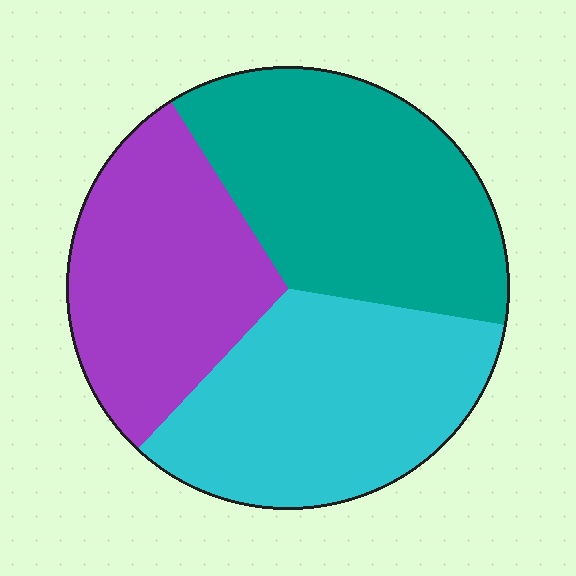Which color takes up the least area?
Purple, at roughly 30%.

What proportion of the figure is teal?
Teal takes up about three eighths (3/8) of the figure.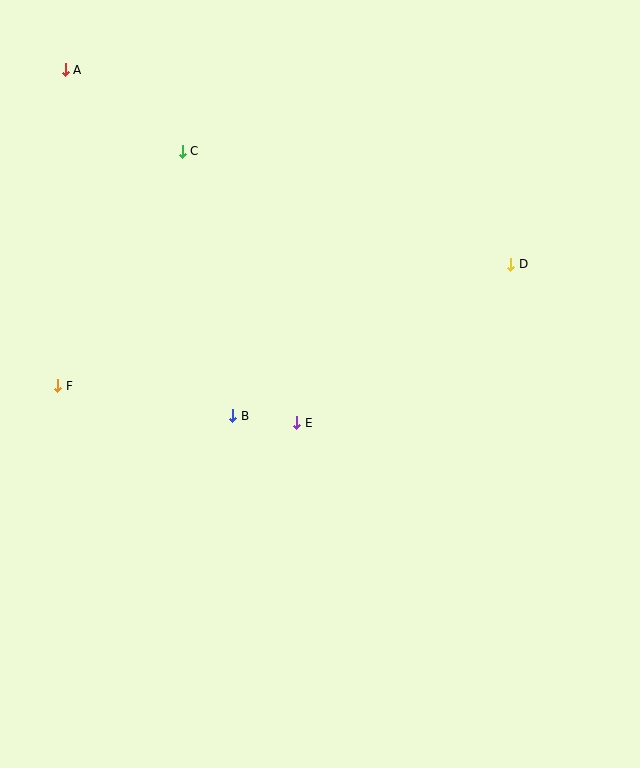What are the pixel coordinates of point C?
Point C is at (182, 151).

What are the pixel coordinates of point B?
Point B is at (233, 416).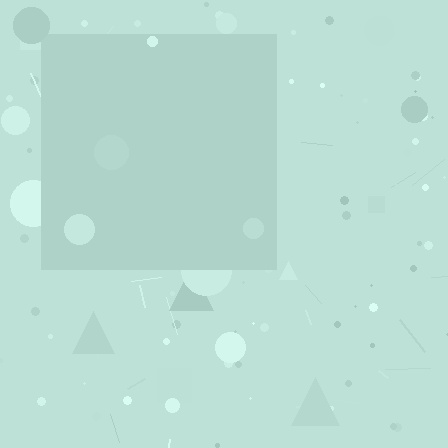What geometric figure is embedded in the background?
A square is embedded in the background.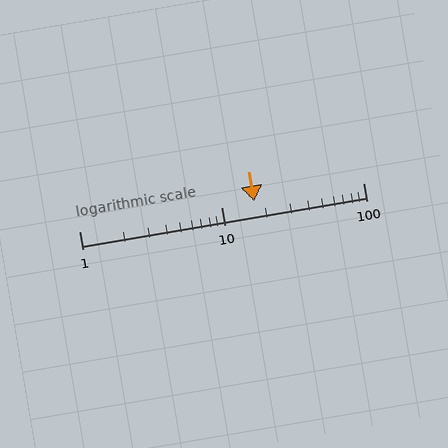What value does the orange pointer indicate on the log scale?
The pointer indicates approximately 17.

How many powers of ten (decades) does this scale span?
The scale spans 2 decades, from 1 to 100.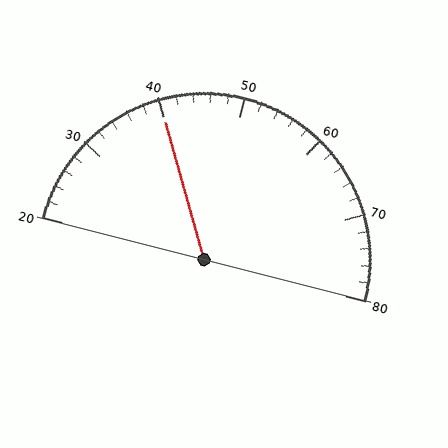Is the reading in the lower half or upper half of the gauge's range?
The reading is in the lower half of the range (20 to 80).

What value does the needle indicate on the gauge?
The needle indicates approximately 40.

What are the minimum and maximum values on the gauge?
The gauge ranges from 20 to 80.